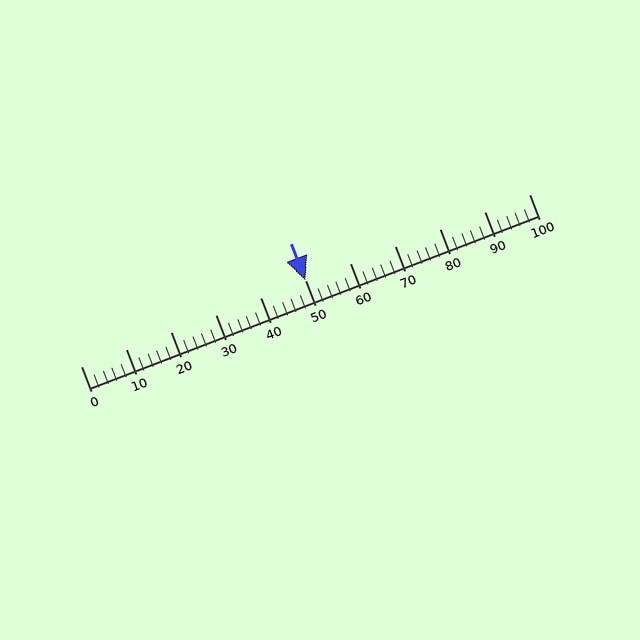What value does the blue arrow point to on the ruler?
The blue arrow points to approximately 50.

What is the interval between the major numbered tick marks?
The major tick marks are spaced 10 units apart.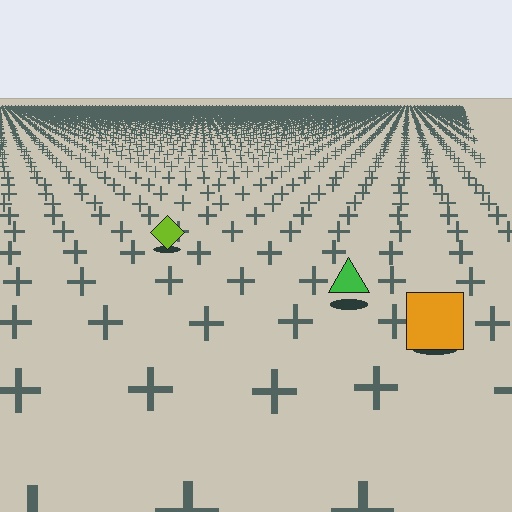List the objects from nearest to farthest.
From nearest to farthest: the orange square, the green triangle, the lime diamond.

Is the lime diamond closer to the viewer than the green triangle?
No. The green triangle is closer — you can tell from the texture gradient: the ground texture is coarser near it.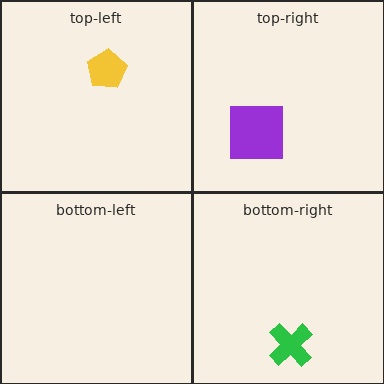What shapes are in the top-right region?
The purple square.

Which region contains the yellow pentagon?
The top-left region.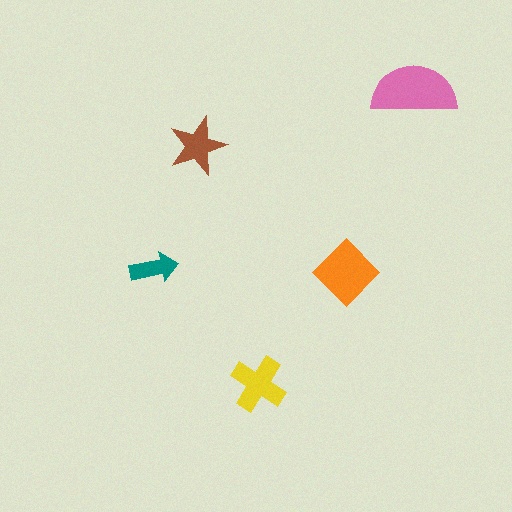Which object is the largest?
The pink semicircle.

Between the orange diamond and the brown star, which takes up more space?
The orange diamond.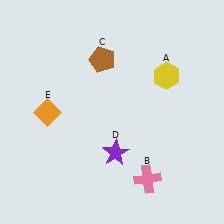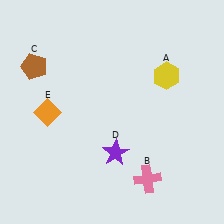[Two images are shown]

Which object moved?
The brown pentagon (C) moved left.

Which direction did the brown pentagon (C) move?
The brown pentagon (C) moved left.